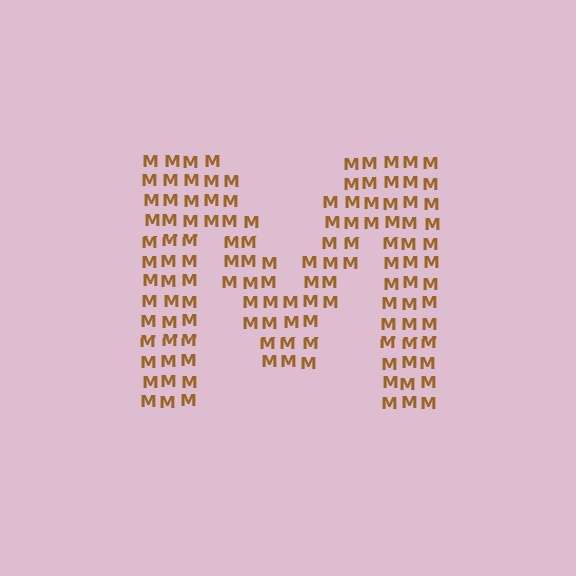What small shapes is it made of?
It is made of small letter M's.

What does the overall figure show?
The overall figure shows the letter M.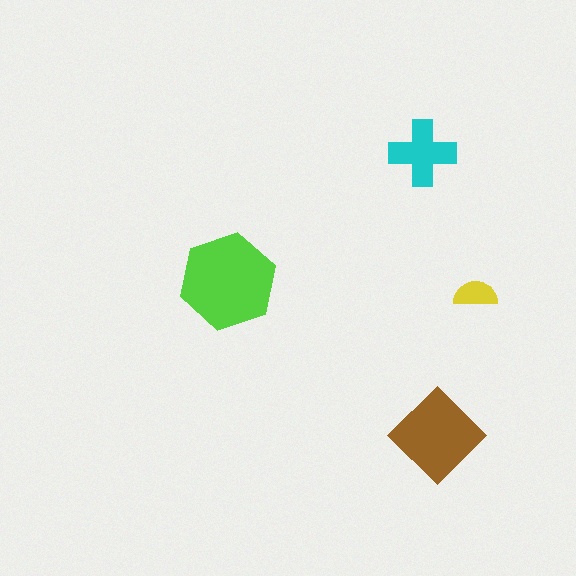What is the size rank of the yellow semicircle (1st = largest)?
4th.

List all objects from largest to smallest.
The lime hexagon, the brown diamond, the cyan cross, the yellow semicircle.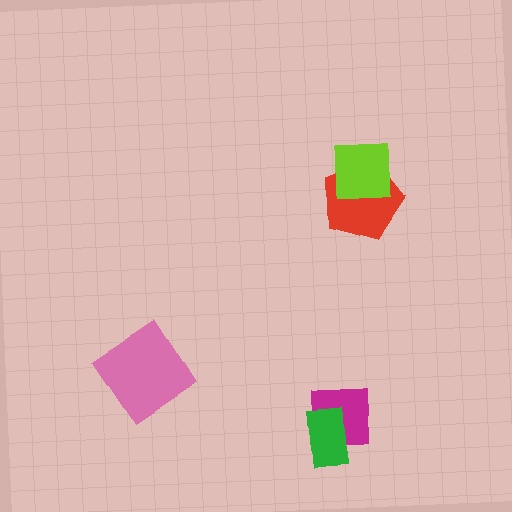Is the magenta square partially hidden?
Yes, it is partially covered by another shape.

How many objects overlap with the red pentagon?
1 object overlaps with the red pentagon.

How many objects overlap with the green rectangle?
1 object overlaps with the green rectangle.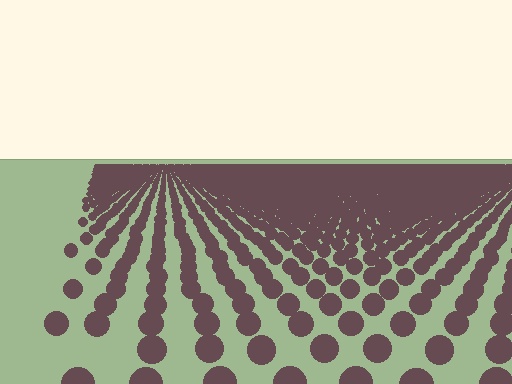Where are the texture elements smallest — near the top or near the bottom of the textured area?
Near the top.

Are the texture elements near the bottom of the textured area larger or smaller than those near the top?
Larger. Near the bottom, elements are closer to the viewer and appear at a bigger on-screen size.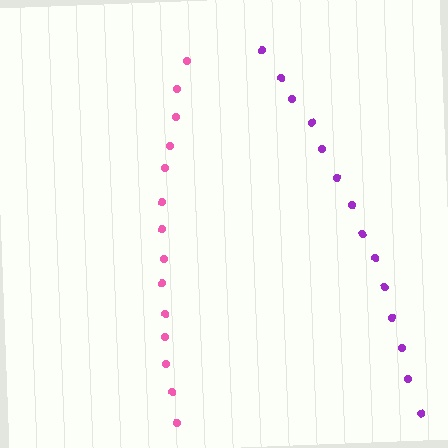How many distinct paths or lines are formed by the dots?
There are 2 distinct paths.